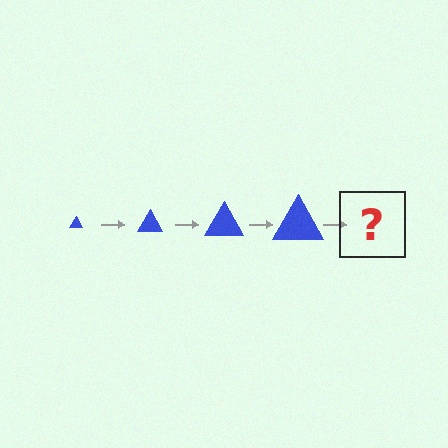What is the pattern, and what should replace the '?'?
The pattern is that the triangle gets progressively larger each step. The '?' should be a blue triangle, larger than the previous one.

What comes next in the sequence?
The next element should be a blue triangle, larger than the previous one.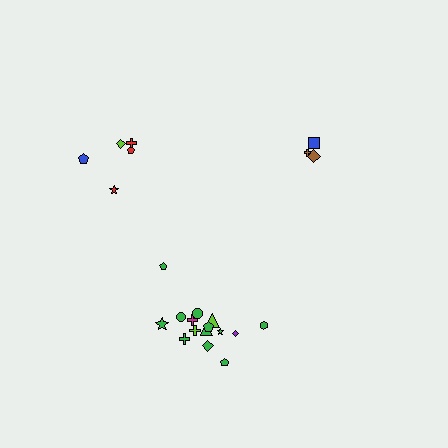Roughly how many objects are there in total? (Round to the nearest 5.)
Roughly 25 objects in total.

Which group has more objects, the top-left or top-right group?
The top-left group.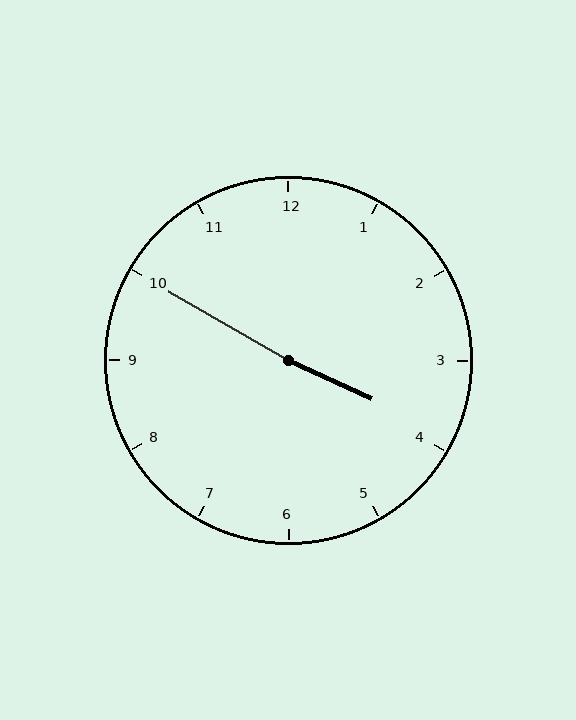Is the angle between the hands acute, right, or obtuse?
It is obtuse.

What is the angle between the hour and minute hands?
Approximately 175 degrees.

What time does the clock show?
3:50.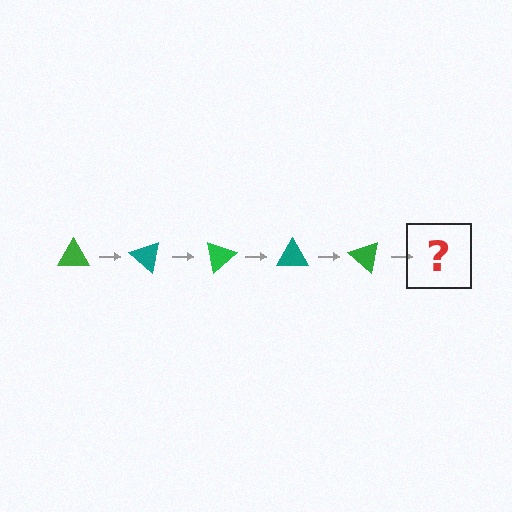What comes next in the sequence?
The next element should be a teal triangle, rotated 200 degrees from the start.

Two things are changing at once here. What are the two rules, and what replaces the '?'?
The two rules are that it rotates 40 degrees each step and the color cycles through green and teal. The '?' should be a teal triangle, rotated 200 degrees from the start.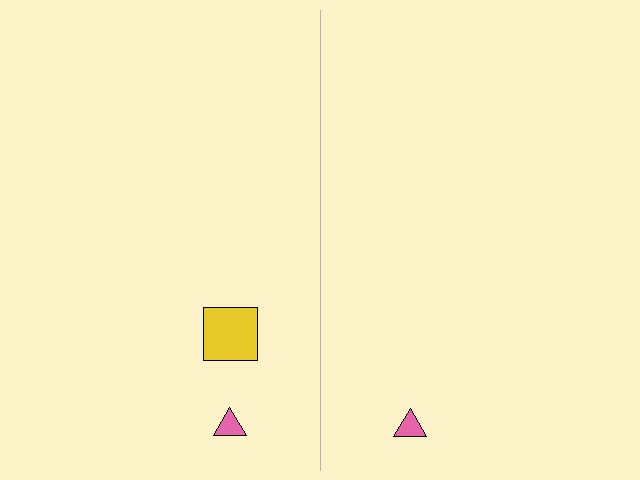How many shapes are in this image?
There are 3 shapes in this image.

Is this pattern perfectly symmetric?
No, the pattern is not perfectly symmetric. A yellow square is missing from the right side.